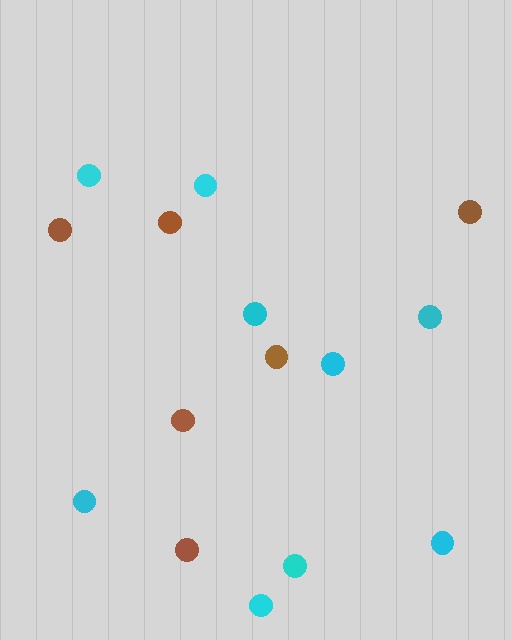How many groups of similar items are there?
There are 2 groups: one group of cyan circles (9) and one group of brown circles (6).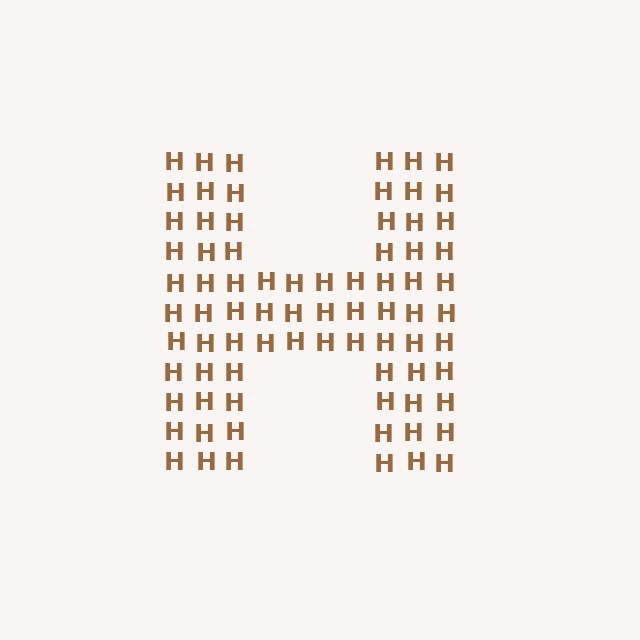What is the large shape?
The large shape is the letter H.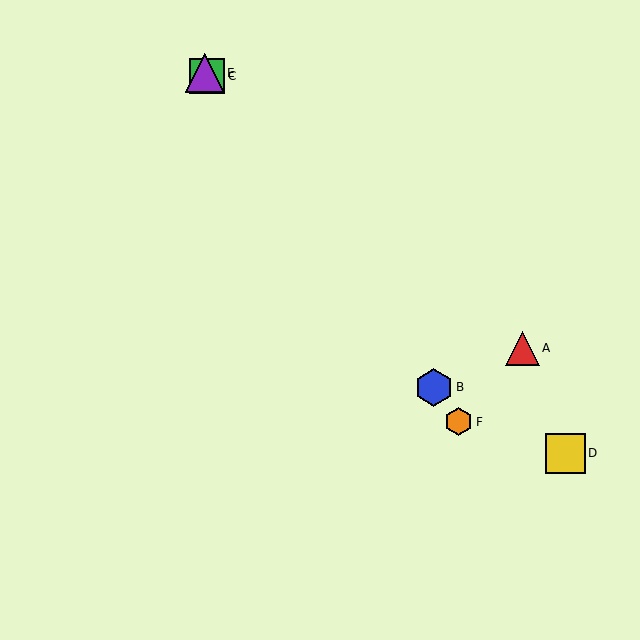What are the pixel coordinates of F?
Object F is at (459, 422).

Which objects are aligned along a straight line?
Objects B, C, E, F are aligned along a straight line.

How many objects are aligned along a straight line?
4 objects (B, C, E, F) are aligned along a straight line.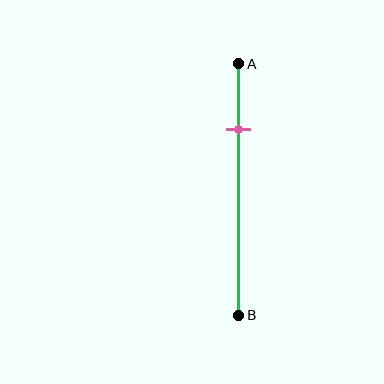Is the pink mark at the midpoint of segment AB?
No, the mark is at about 25% from A, not at the 50% midpoint.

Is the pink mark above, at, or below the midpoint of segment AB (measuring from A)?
The pink mark is above the midpoint of segment AB.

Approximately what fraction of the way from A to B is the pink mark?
The pink mark is approximately 25% of the way from A to B.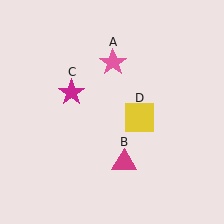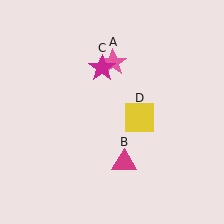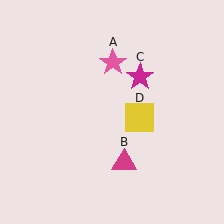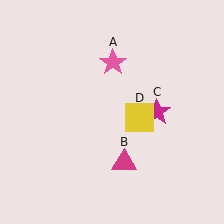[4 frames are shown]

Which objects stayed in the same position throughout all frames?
Pink star (object A) and magenta triangle (object B) and yellow square (object D) remained stationary.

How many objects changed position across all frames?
1 object changed position: magenta star (object C).